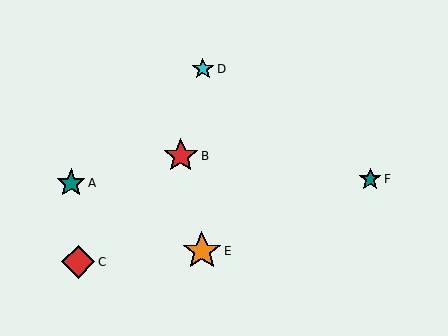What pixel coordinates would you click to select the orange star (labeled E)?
Click at (202, 251) to select the orange star E.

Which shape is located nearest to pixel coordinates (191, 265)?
The orange star (labeled E) at (202, 251) is nearest to that location.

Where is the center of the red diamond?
The center of the red diamond is at (78, 262).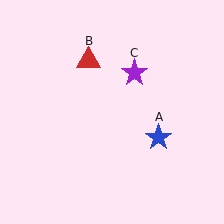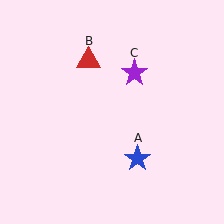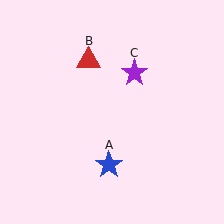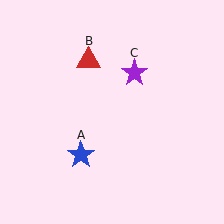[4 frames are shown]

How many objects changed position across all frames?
1 object changed position: blue star (object A).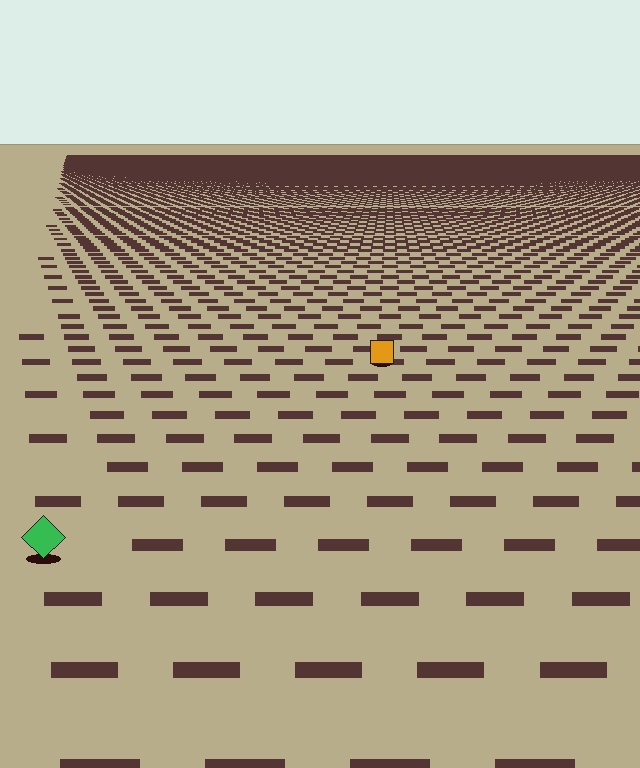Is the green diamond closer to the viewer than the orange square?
Yes. The green diamond is closer — you can tell from the texture gradient: the ground texture is coarser near it.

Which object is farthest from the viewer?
The orange square is farthest from the viewer. It appears smaller and the ground texture around it is denser.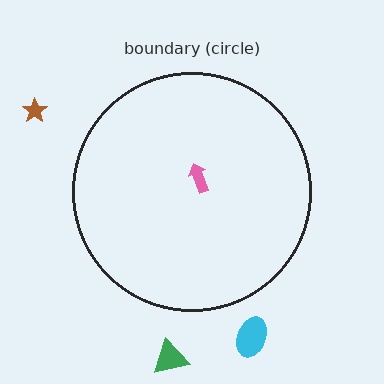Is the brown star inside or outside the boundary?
Outside.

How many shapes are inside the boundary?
1 inside, 3 outside.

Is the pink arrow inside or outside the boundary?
Inside.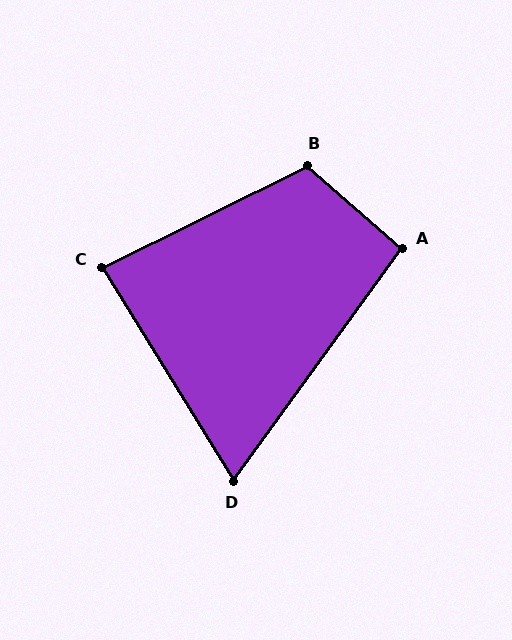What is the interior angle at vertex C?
Approximately 85 degrees (acute).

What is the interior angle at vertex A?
Approximately 95 degrees (obtuse).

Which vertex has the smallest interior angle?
D, at approximately 68 degrees.